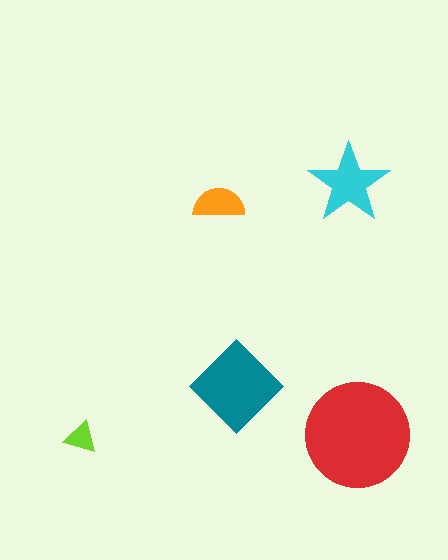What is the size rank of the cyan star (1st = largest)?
3rd.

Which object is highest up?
The cyan star is topmost.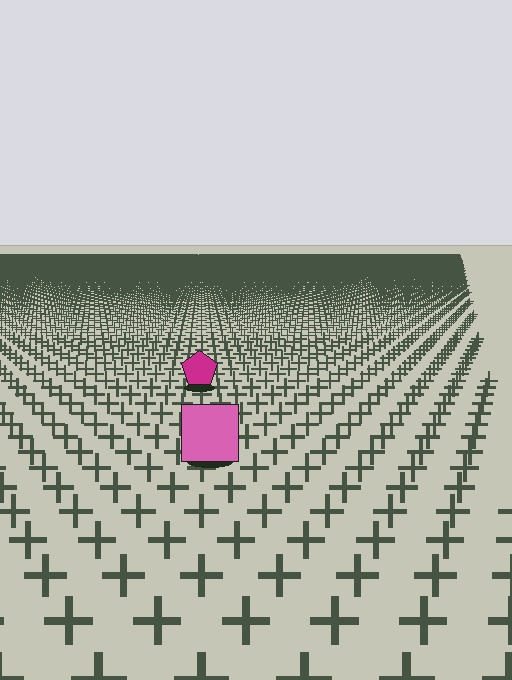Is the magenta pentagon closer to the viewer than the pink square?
No. The pink square is closer — you can tell from the texture gradient: the ground texture is coarser near it.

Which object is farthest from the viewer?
The magenta pentagon is farthest from the viewer. It appears smaller and the ground texture around it is denser.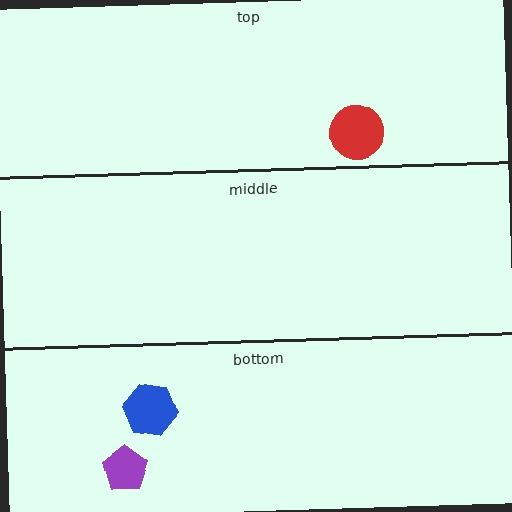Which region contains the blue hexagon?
The bottom region.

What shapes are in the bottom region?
The blue hexagon, the purple pentagon.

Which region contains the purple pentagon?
The bottom region.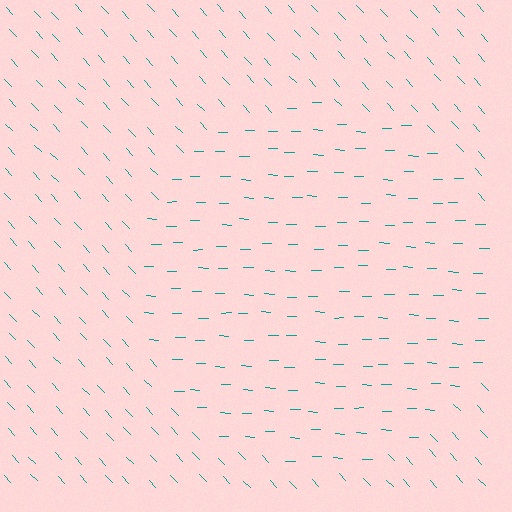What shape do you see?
I see a circle.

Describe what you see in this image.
The image is filled with small teal line segments. A circle region in the image has lines oriented differently from the surrounding lines, creating a visible texture boundary.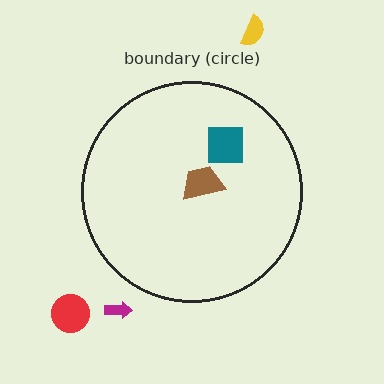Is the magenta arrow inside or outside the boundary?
Outside.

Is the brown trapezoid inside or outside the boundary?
Inside.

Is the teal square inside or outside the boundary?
Inside.